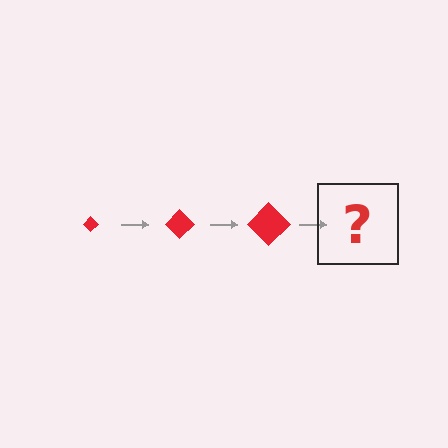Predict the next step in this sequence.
The next step is a red diamond, larger than the previous one.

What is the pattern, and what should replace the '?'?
The pattern is that the diamond gets progressively larger each step. The '?' should be a red diamond, larger than the previous one.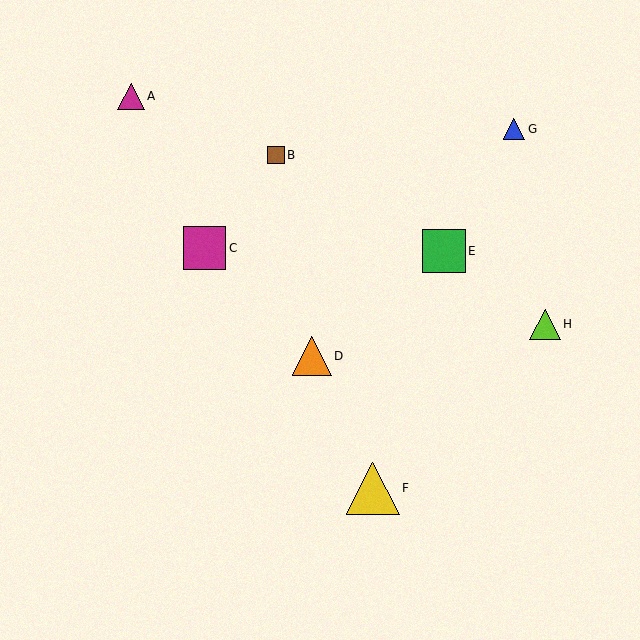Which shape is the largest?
The yellow triangle (labeled F) is the largest.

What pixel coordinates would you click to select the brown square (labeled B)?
Click at (276, 155) to select the brown square B.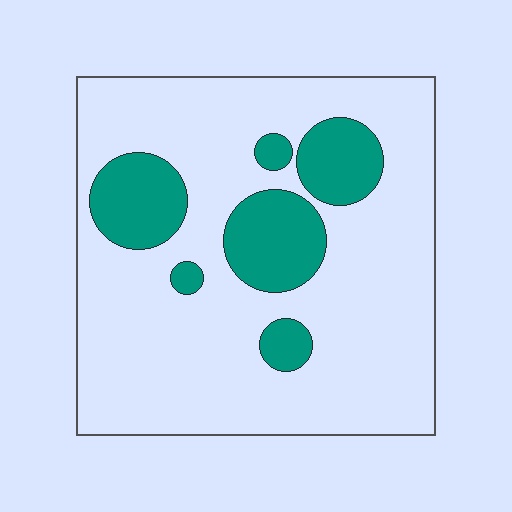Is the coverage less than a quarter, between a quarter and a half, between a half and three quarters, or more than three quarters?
Less than a quarter.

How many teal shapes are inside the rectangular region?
6.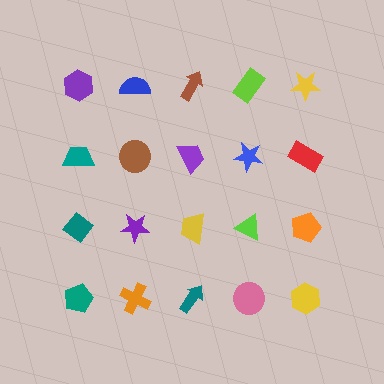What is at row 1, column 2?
A blue semicircle.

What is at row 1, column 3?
A brown arrow.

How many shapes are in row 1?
5 shapes.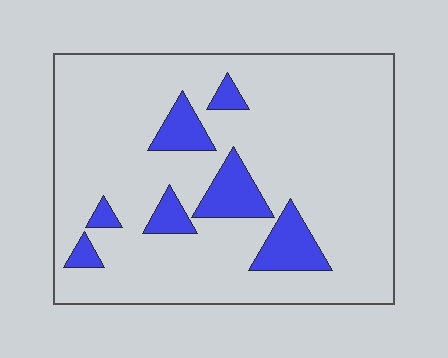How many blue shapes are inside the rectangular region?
7.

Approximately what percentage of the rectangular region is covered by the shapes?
Approximately 15%.